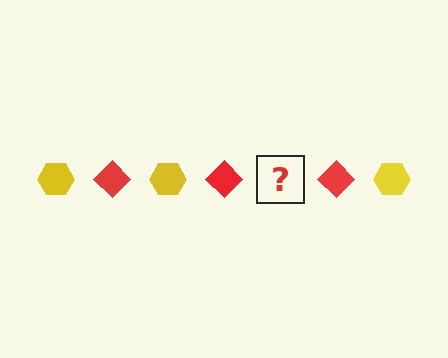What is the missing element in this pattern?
The missing element is a yellow hexagon.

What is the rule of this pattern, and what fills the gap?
The rule is that the pattern alternates between yellow hexagon and red diamond. The gap should be filled with a yellow hexagon.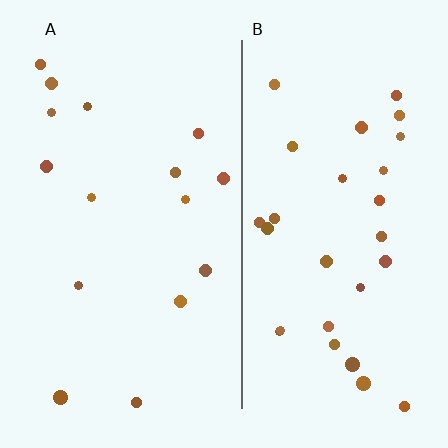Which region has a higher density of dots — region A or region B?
B (the right).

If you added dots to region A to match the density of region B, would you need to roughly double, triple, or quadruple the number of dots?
Approximately double.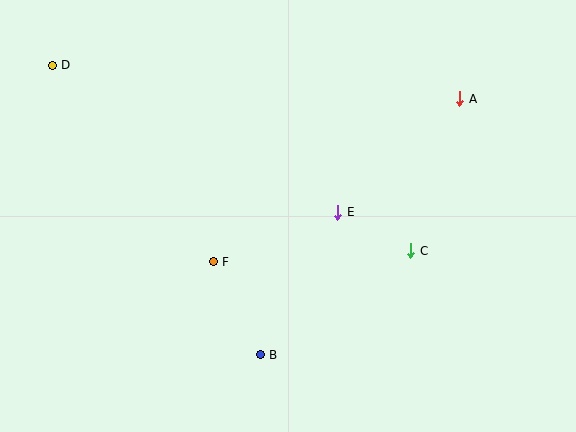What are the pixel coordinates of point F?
Point F is at (213, 262).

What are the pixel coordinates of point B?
Point B is at (260, 355).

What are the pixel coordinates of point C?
Point C is at (411, 251).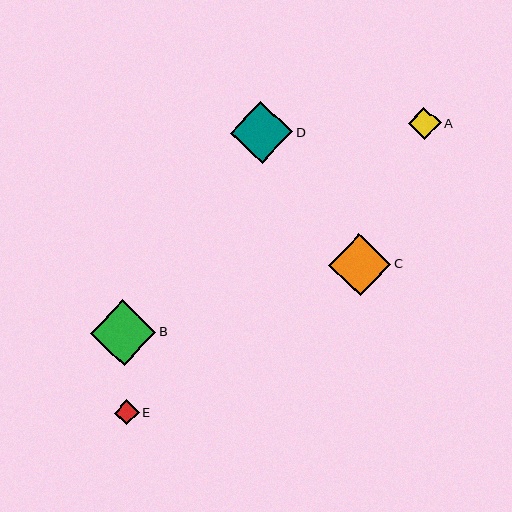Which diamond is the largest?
Diamond B is the largest with a size of approximately 66 pixels.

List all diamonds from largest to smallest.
From largest to smallest: B, D, C, A, E.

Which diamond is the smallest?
Diamond E is the smallest with a size of approximately 24 pixels.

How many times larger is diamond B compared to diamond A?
Diamond B is approximately 2.0 times the size of diamond A.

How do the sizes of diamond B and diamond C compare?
Diamond B and diamond C are approximately the same size.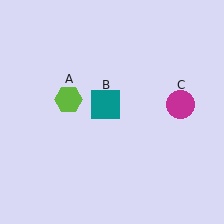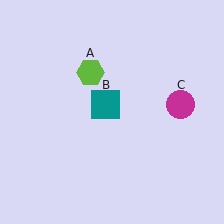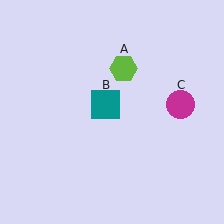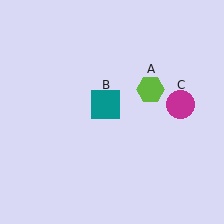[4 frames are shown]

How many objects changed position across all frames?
1 object changed position: lime hexagon (object A).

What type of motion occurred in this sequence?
The lime hexagon (object A) rotated clockwise around the center of the scene.